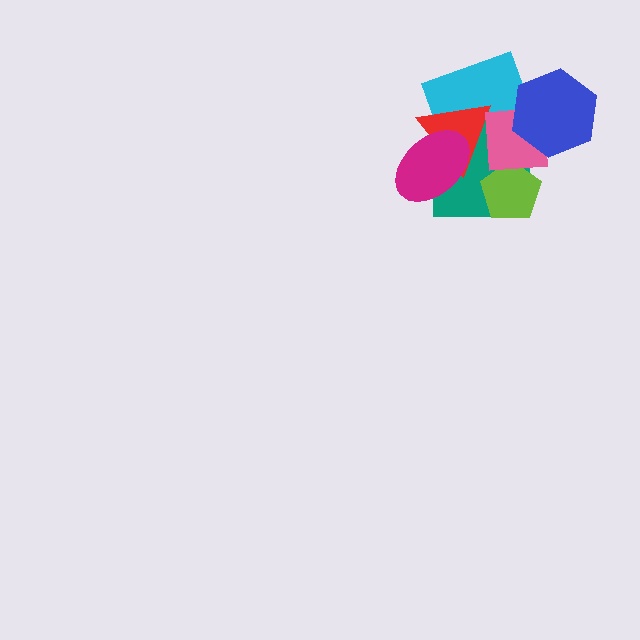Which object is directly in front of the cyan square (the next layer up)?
The teal square is directly in front of the cyan square.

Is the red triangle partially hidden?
Yes, it is partially covered by another shape.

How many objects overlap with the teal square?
5 objects overlap with the teal square.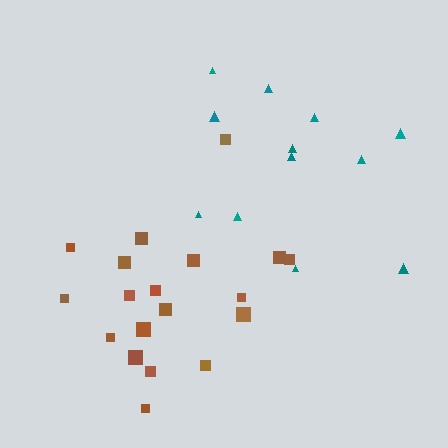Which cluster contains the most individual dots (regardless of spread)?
Brown (19).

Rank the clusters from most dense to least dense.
brown, teal.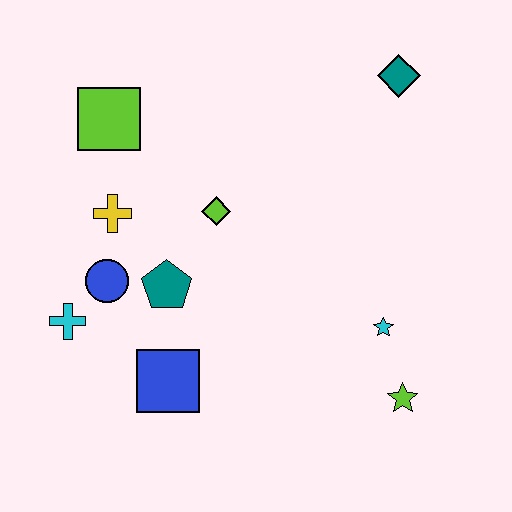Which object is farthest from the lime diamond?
The lime star is farthest from the lime diamond.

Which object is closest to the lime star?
The cyan star is closest to the lime star.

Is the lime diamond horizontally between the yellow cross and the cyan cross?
No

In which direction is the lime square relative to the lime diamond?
The lime square is to the left of the lime diamond.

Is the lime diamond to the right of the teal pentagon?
Yes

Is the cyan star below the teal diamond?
Yes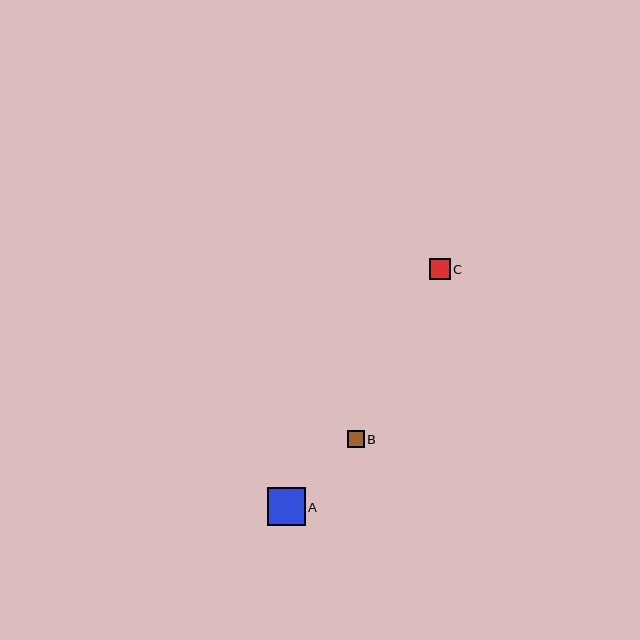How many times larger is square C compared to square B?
Square C is approximately 1.2 times the size of square B.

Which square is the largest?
Square A is the largest with a size of approximately 38 pixels.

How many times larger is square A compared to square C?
Square A is approximately 1.8 times the size of square C.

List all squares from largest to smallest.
From largest to smallest: A, C, B.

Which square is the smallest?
Square B is the smallest with a size of approximately 17 pixels.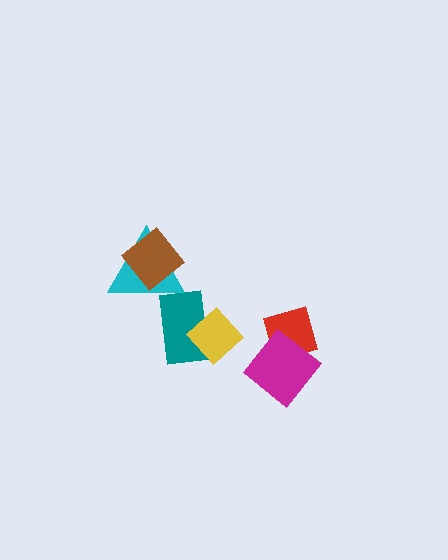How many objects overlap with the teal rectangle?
2 objects overlap with the teal rectangle.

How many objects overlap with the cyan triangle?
2 objects overlap with the cyan triangle.